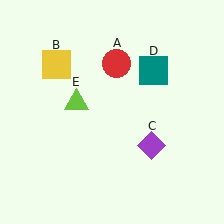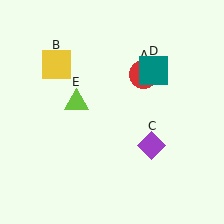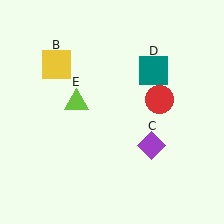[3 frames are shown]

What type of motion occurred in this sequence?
The red circle (object A) rotated clockwise around the center of the scene.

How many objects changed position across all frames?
1 object changed position: red circle (object A).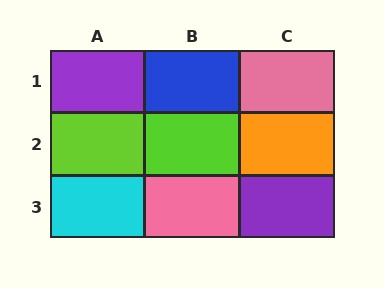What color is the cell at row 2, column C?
Orange.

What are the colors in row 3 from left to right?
Cyan, pink, purple.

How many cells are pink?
2 cells are pink.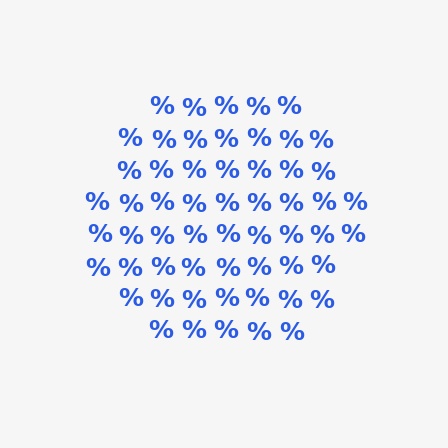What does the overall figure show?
The overall figure shows a hexagon.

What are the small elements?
The small elements are percent signs.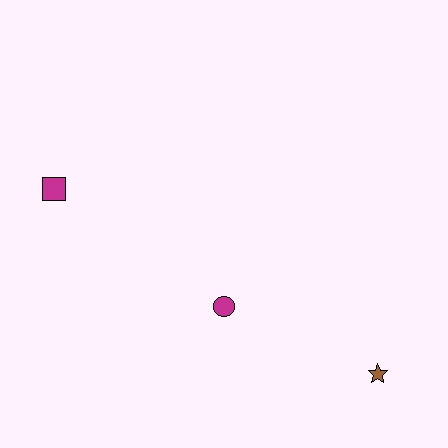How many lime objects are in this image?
There are no lime objects.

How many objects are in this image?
There are 3 objects.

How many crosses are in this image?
There are no crosses.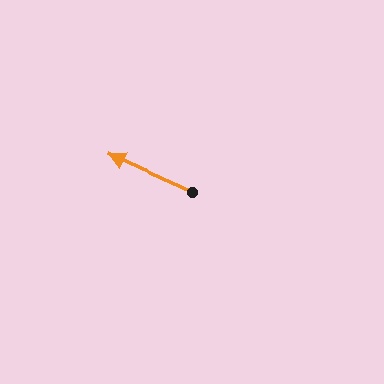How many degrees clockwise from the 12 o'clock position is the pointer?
Approximately 294 degrees.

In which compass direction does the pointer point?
Northwest.